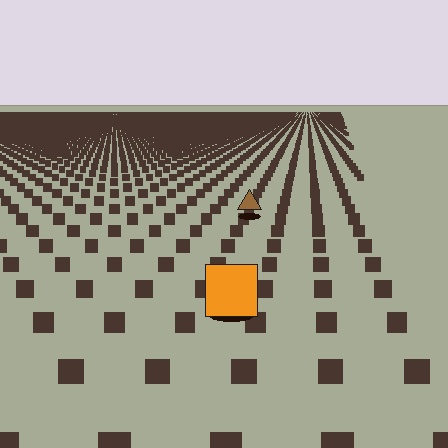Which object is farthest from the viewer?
The brown triangle is farthest from the viewer. It appears smaller and the ground texture around it is denser.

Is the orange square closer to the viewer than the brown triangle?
Yes. The orange square is closer — you can tell from the texture gradient: the ground texture is coarser near it.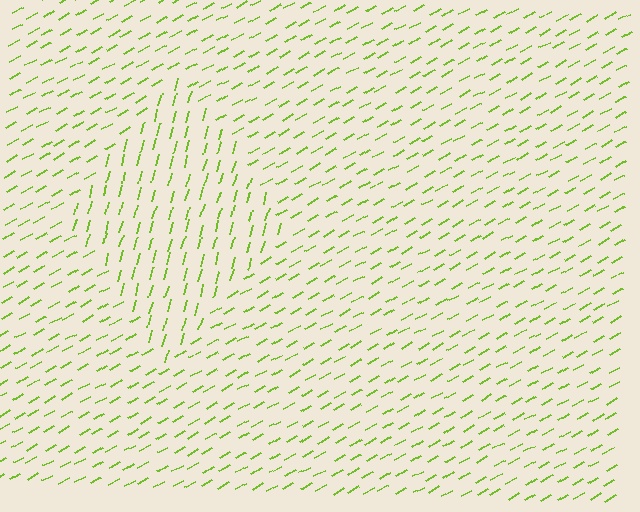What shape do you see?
I see a diamond.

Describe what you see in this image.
The image is filled with small lime line segments. A diamond region in the image has lines oriented differently from the surrounding lines, creating a visible texture boundary.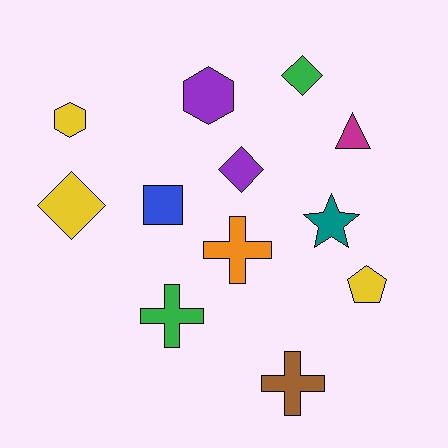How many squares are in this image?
There is 1 square.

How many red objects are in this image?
There are no red objects.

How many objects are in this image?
There are 12 objects.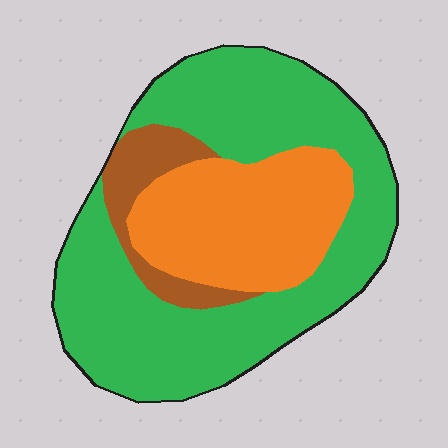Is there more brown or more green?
Green.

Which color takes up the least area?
Brown, at roughly 10%.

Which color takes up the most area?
Green, at roughly 60%.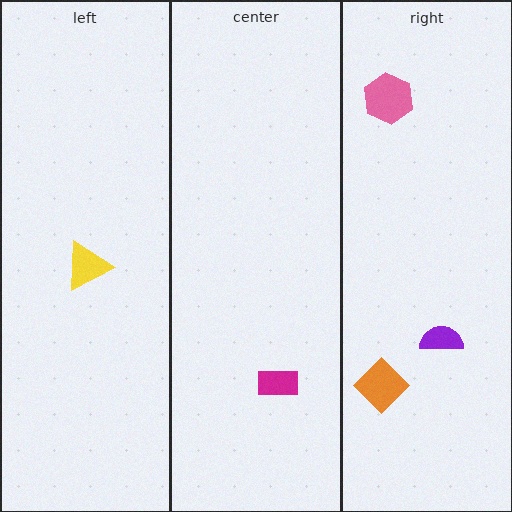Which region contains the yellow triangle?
The left region.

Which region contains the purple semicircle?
The right region.